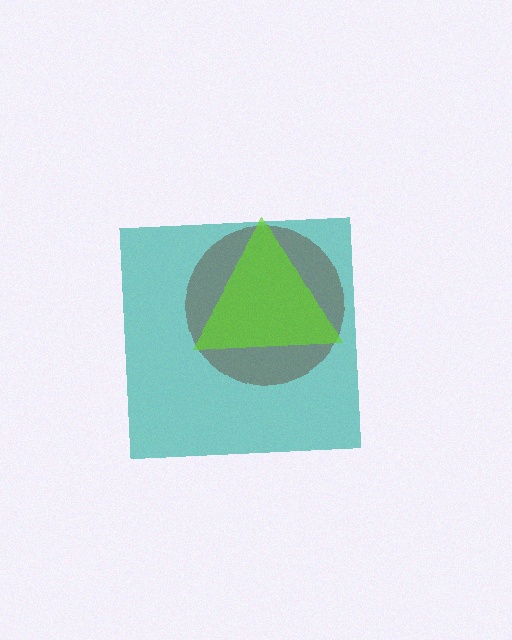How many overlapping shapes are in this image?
There are 3 overlapping shapes in the image.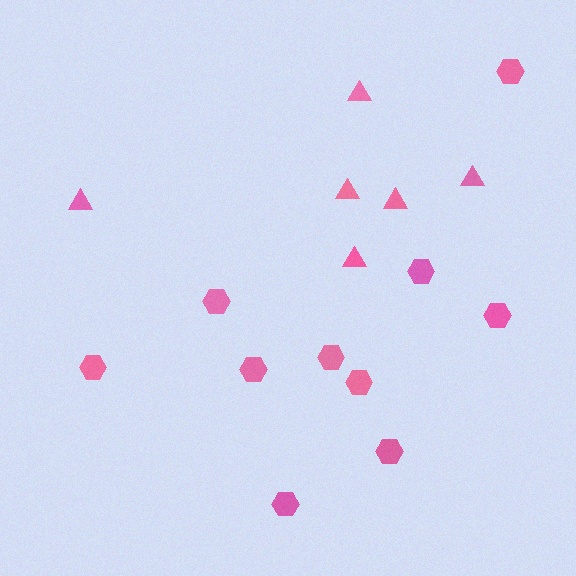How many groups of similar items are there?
There are 2 groups: one group of hexagons (10) and one group of triangles (6).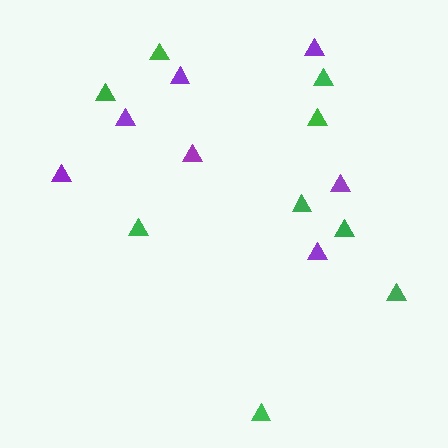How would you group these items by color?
There are 2 groups: one group of purple triangles (7) and one group of green triangles (9).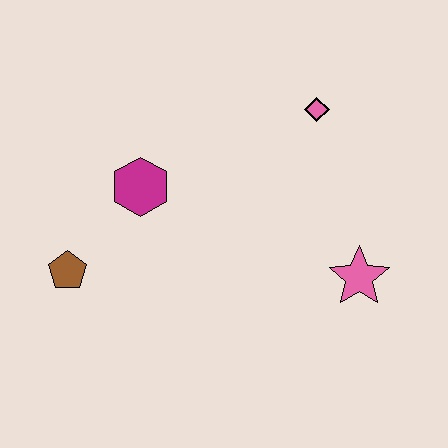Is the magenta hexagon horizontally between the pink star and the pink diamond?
No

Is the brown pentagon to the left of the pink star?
Yes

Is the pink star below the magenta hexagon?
Yes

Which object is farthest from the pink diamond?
The brown pentagon is farthest from the pink diamond.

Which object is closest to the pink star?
The pink diamond is closest to the pink star.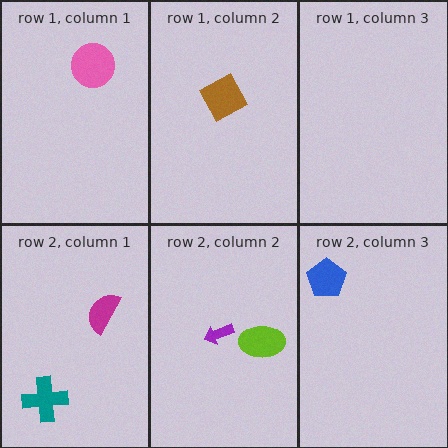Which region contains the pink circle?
The row 1, column 1 region.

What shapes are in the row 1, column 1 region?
The pink circle.